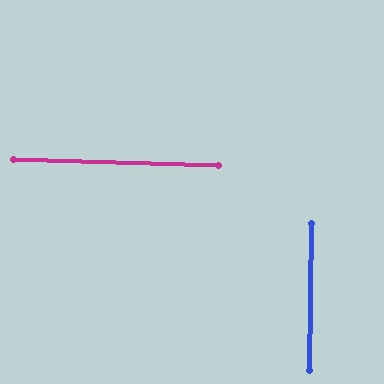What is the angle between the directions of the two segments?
Approximately 89 degrees.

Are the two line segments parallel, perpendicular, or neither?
Perpendicular — they meet at approximately 89°.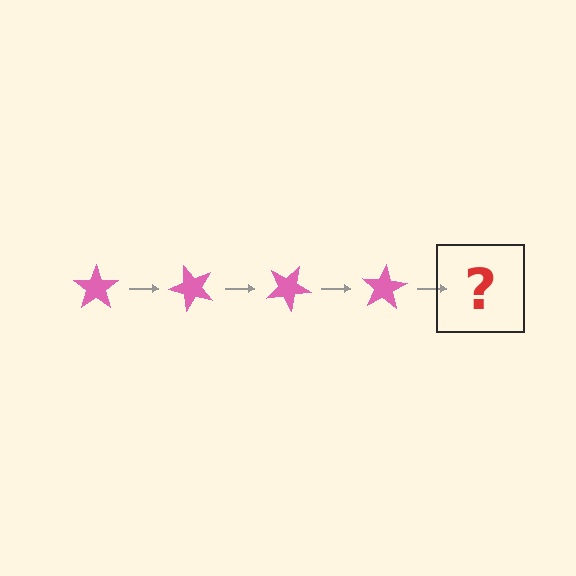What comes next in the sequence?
The next element should be a pink star rotated 200 degrees.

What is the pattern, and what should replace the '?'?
The pattern is that the star rotates 50 degrees each step. The '?' should be a pink star rotated 200 degrees.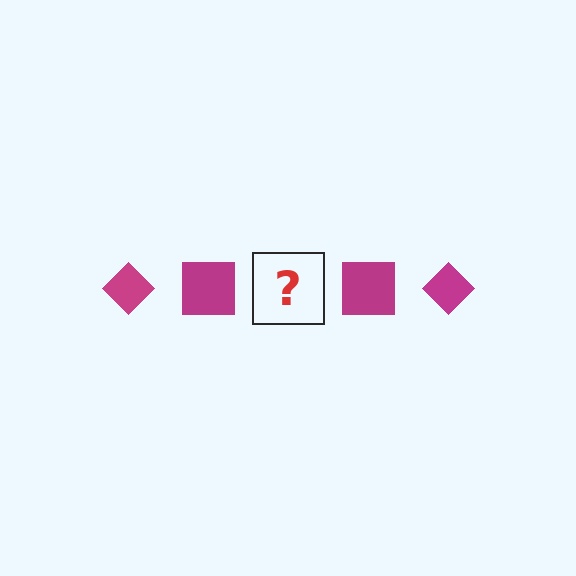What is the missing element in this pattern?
The missing element is a magenta diamond.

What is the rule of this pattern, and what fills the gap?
The rule is that the pattern cycles through diamond, square shapes in magenta. The gap should be filled with a magenta diamond.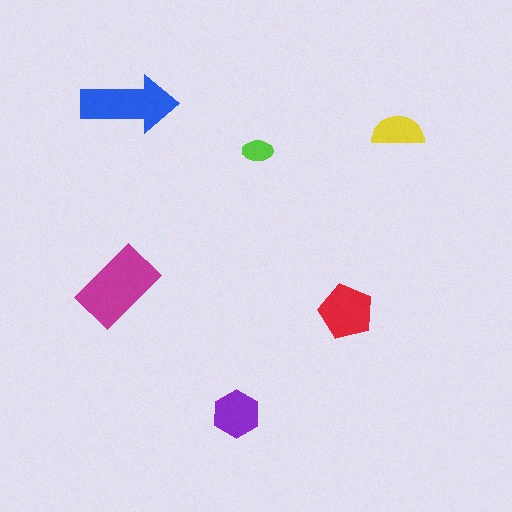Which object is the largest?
The magenta rectangle.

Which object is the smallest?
The lime ellipse.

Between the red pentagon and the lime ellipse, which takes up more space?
The red pentagon.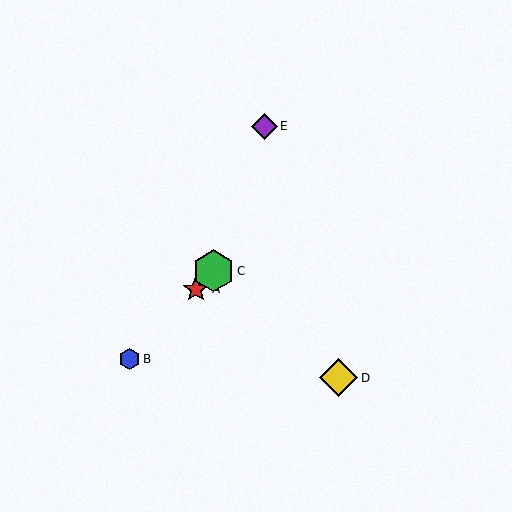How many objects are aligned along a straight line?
3 objects (A, B, C) are aligned along a straight line.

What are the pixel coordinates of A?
Object A is at (196, 289).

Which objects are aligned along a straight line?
Objects A, B, C are aligned along a straight line.